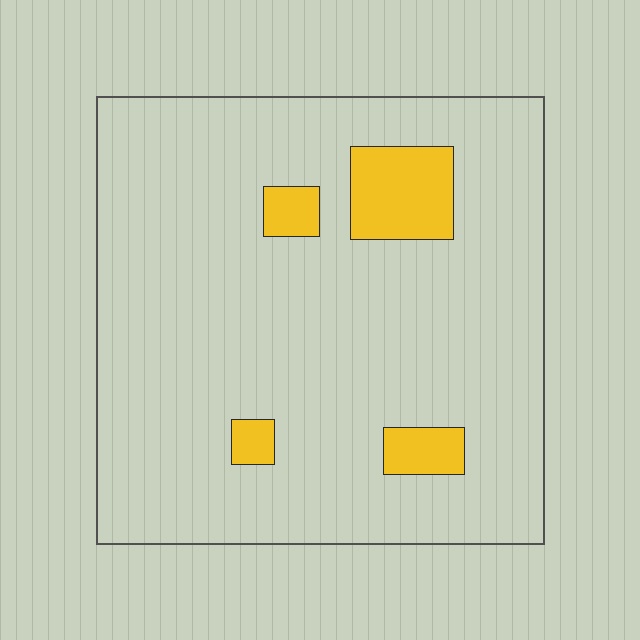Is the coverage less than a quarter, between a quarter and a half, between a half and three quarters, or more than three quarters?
Less than a quarter.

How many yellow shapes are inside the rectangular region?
4.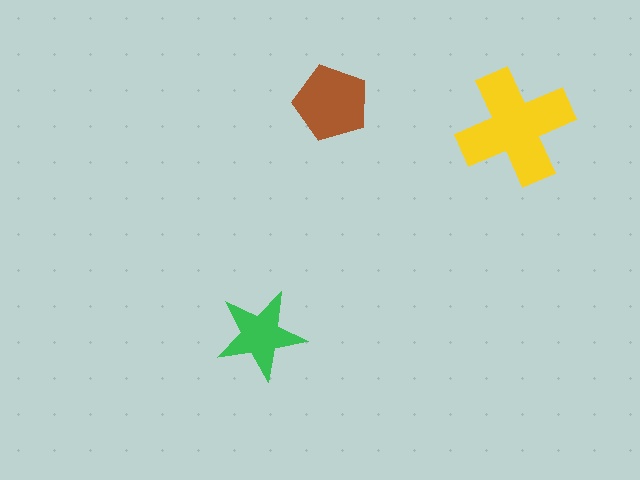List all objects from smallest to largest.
The green star, the brown pentagon, the yellow cross.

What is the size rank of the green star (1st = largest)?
3rd.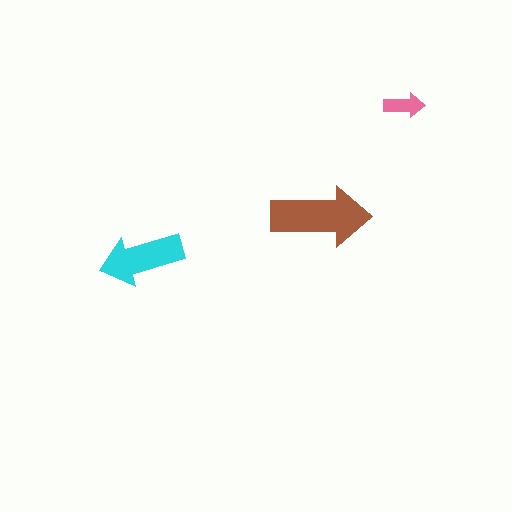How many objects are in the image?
There are 3 objects in the image.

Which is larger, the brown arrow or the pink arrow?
The brown one.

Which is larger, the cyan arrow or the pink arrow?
The cyan one.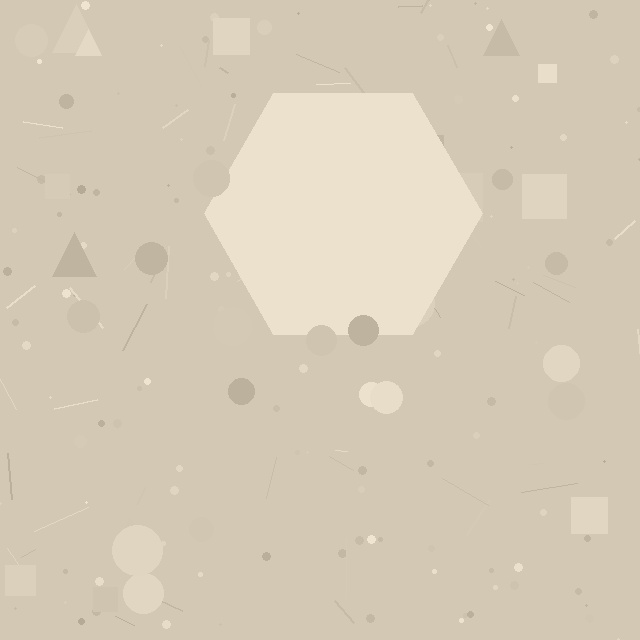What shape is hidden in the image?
A hexagon is hidden in the image.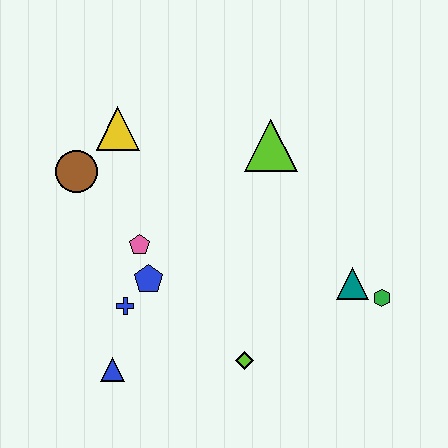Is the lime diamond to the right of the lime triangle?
No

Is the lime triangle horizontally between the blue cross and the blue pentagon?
No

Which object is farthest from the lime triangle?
The blue triangle is farthest from the lime triangle.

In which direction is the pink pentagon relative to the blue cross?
The pink pentagon is above the blue cross.